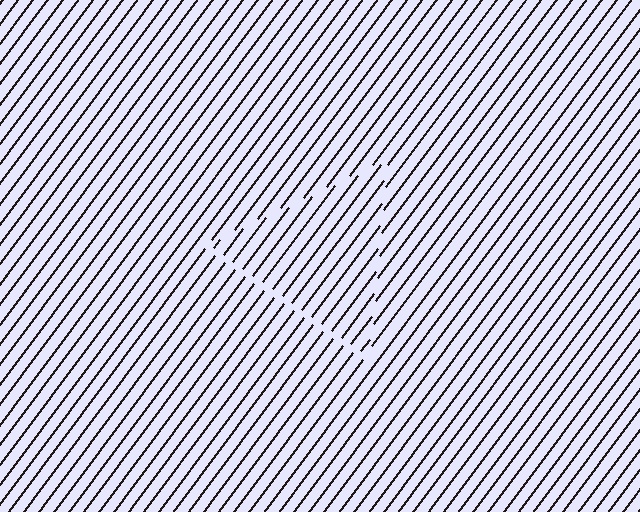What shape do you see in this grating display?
An illusory triangle. The interior of the shape contains the same grating, shifted by half a period — the contour is defined by the phase discontinuity where line-ends from the inner and outer gratings abut.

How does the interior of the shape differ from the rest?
The interior of the shape contains the same grating, shifted by half a period — the contour is defined by the phase discontinuity where line-ends from the inner and outer gratings abut.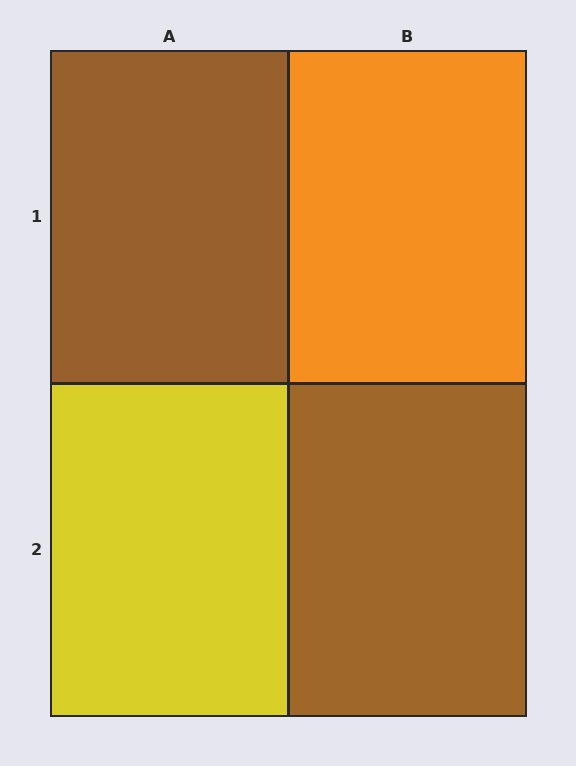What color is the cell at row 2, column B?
Brown.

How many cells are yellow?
1 cell is yellow.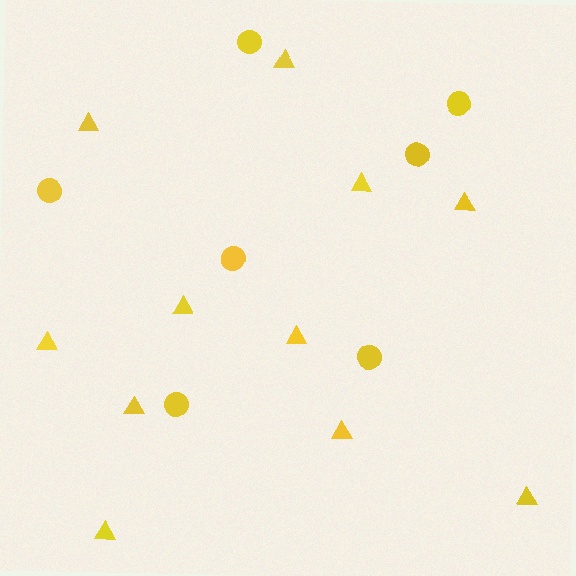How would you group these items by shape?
There are 2 groups: one group of triangles (11) and one group of circles (7).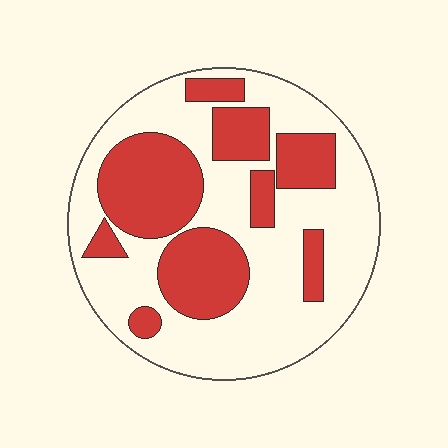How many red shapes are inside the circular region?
9.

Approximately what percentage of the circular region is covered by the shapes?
Approximately 35%.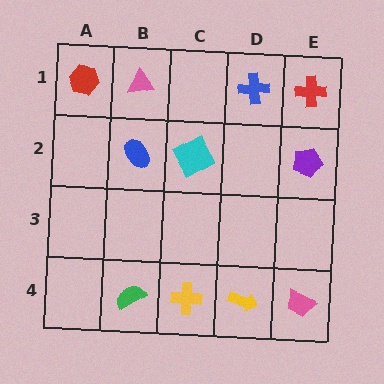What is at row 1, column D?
A blue cross.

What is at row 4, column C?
A yellow cross.